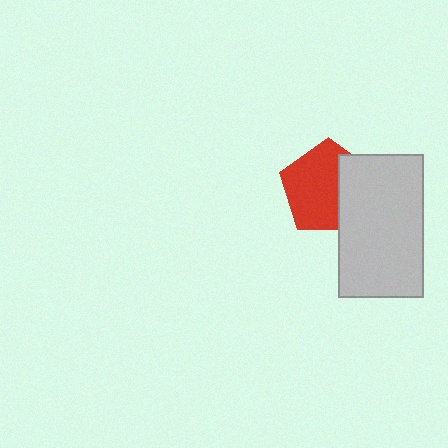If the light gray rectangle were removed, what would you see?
You would see the complete red pentagon.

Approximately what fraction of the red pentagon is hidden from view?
Roughly 36% of the red pentagon is hidden behind the light gray rectangle.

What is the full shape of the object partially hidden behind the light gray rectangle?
The partially hidden object is a red pentagon.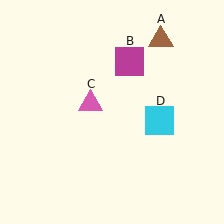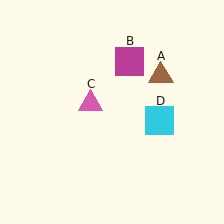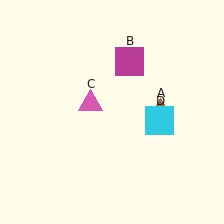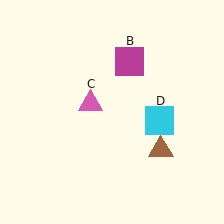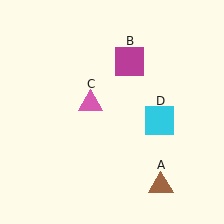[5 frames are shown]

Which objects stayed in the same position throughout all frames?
Magenta square (object B) and pink triangle (object C) and cyan square (object D) remained stationary.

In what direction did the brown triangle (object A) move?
The brown triangle (object A) moved down.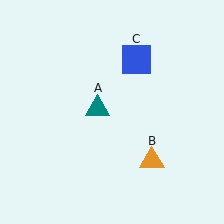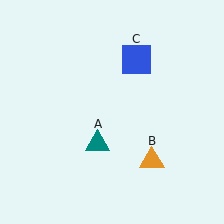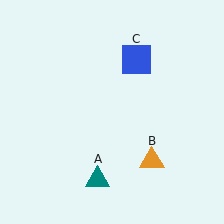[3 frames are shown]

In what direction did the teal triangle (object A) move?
The teal triangle (object A) moved down.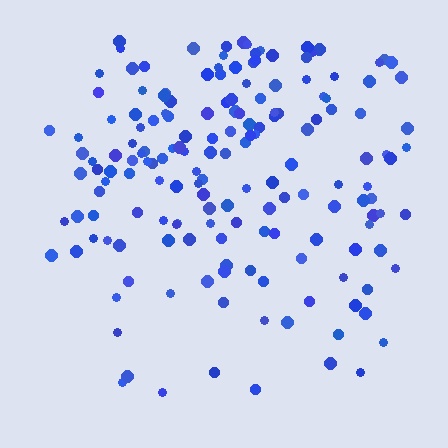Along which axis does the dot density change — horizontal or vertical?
Vertical.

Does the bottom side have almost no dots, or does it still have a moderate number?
Still a moderate number, just noticeably fewer than the top.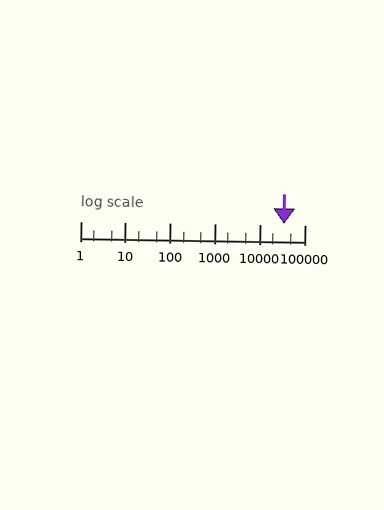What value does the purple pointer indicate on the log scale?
The pointer indicates approximately 35000.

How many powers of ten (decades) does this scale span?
The scale spans 5 decades, from 1 to 100000.